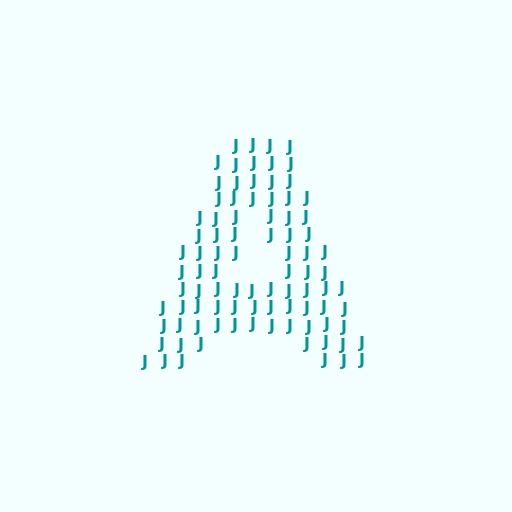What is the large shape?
The large shape is the letter A.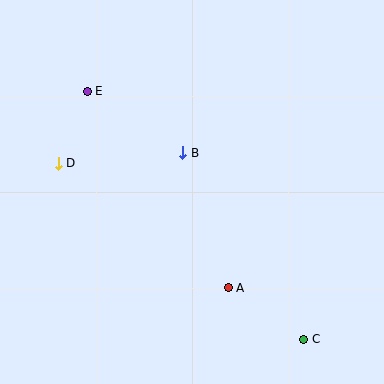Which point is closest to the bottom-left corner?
Point D is closest to the bottom-left corner.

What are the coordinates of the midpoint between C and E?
The midpoint between C and E is at (196, 215).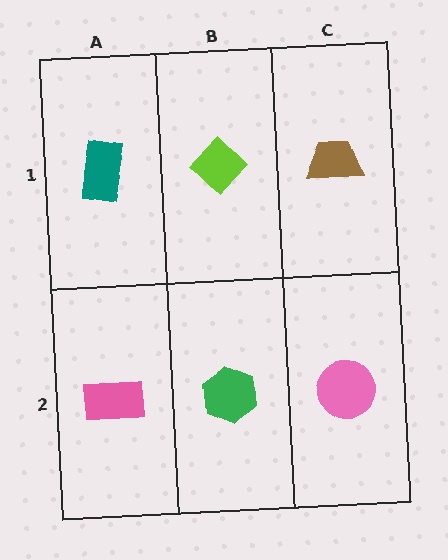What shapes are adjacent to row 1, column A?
A pink rectangle (row 2, column A), a lime diamond (row 1, column B).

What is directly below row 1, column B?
A green hexagon.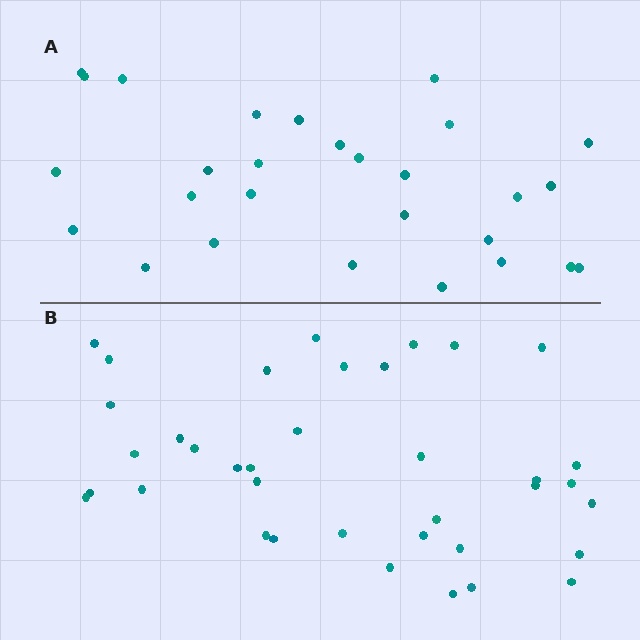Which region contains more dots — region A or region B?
Region B (the bottom region) has more dots.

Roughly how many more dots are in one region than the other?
Region B has roughly 8 or so more dots than region A.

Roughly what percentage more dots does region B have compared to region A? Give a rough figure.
About 30% more.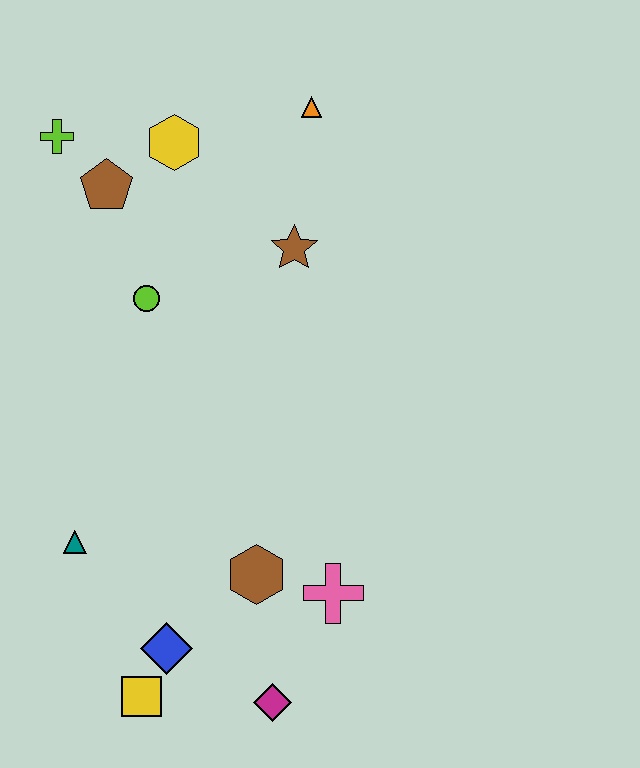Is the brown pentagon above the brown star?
Yes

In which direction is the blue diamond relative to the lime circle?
The blue diamond is below the lime circle.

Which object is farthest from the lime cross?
The magenta diamond is farthest from the lime cross.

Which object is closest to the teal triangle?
The blue diamond is closest to the teal triangle.